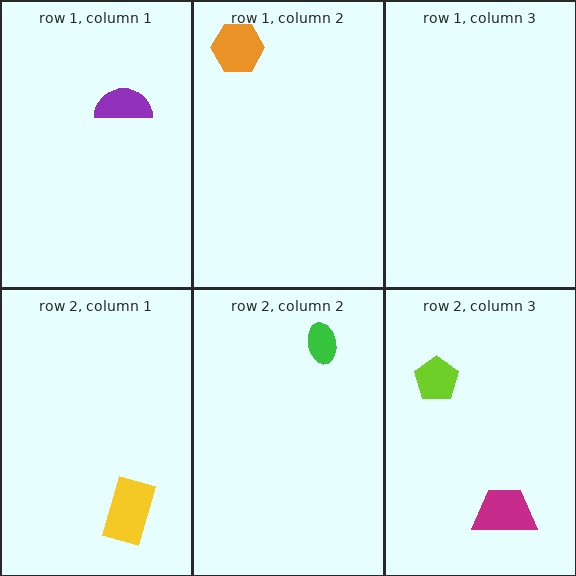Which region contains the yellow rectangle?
The row 2, column 1 region.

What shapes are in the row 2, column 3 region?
The lime pentagon, the magenta trapezoid.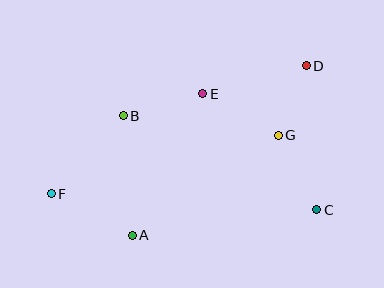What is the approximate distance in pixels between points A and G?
The distance between A and G is approximately 177 pixels.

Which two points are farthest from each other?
Points D and F are farthest from each other.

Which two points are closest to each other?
Points D and G are closest to each other.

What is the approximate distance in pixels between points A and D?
The distance between A and D is approximately 243 pixels.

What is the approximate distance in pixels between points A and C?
The distance between A and C is approximately 186 pixels.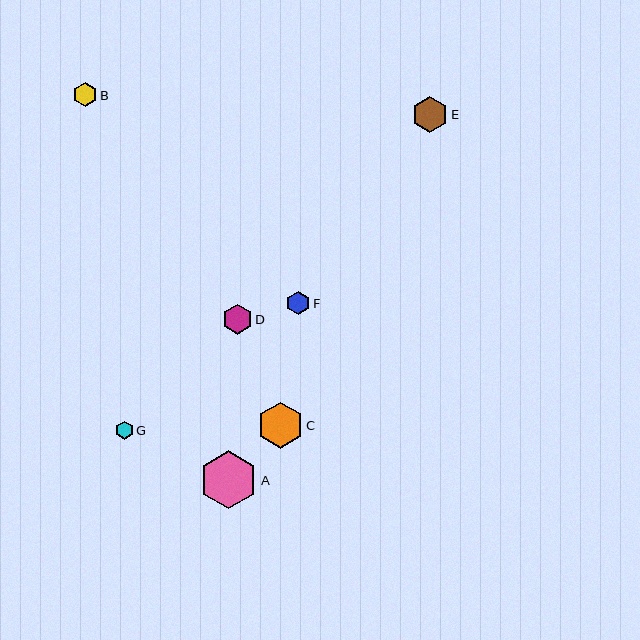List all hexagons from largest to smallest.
From largest to smallest: A, C, E, D, F, B, G.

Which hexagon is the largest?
Hexagon A is the largest with a size of approximately 58 pixels.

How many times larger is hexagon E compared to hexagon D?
Hexagon E is approximately 1.2 times the size of hexagon D.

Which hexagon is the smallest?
Hexagon G is the smallest with a size of approximately 18 pixels.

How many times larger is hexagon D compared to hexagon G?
Hexagon D is approximately 1.6 times the size of hexagon G.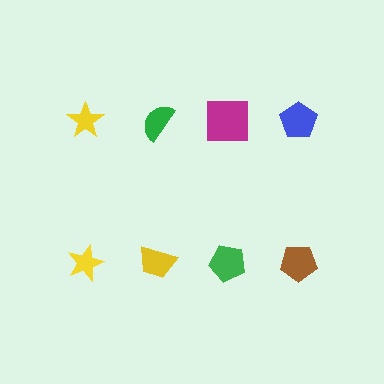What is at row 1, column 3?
A magenta square.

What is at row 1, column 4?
A blue pentagon.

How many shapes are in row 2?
4 shapes.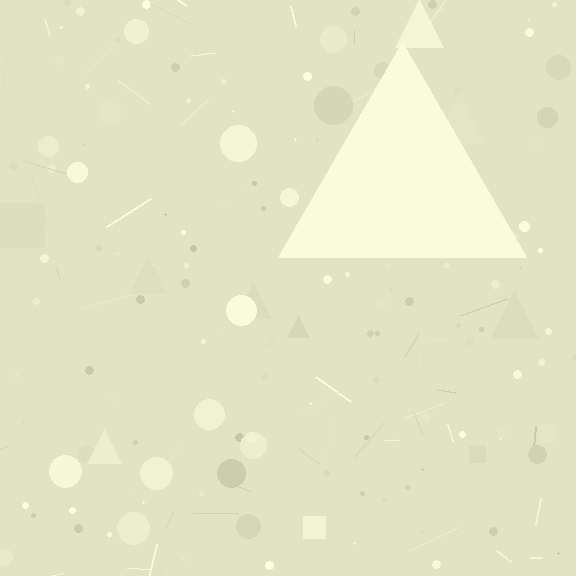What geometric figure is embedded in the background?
A triangle is embedded in the background.